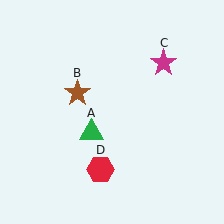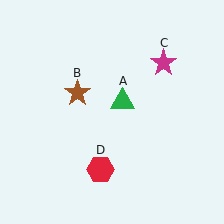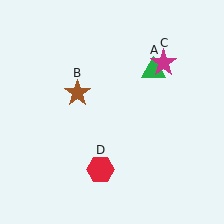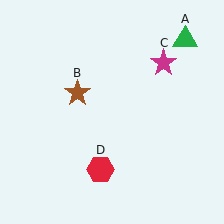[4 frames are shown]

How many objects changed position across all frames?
1 object changed position: green triangle (object A).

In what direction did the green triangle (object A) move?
The green triangle (object A) moved up and to the right.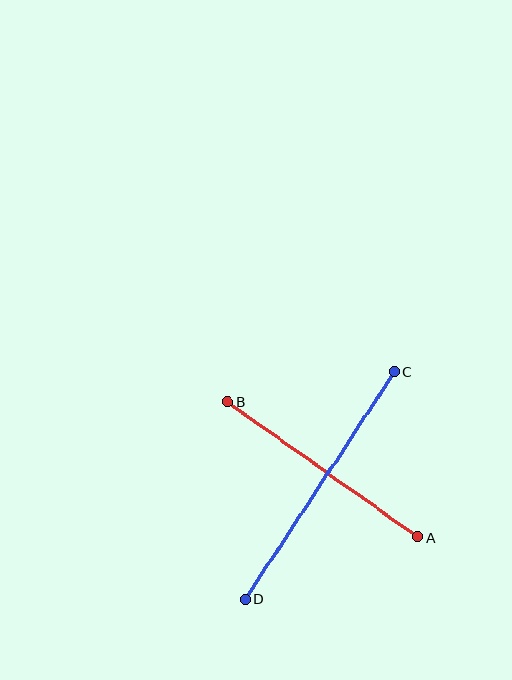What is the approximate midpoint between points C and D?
The midpoint is at approximately (320, 485) pixels.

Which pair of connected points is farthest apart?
Points C and D are farthest apart.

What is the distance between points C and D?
The distance is approximately 272 pixels.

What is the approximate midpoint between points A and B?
The midpoint is at approximately (323, 469) pixels.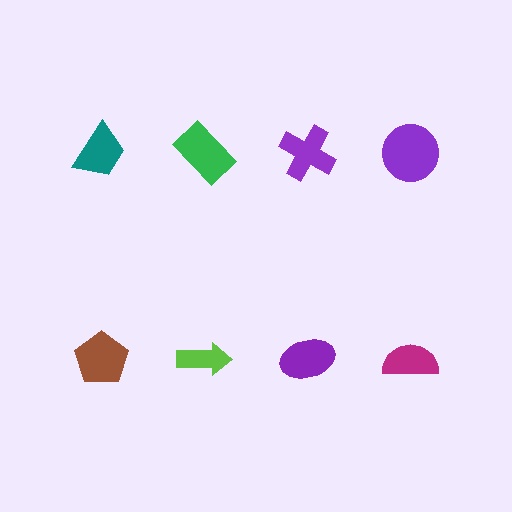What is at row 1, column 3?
A purple cross.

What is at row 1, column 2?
A green rectangle.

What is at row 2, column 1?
A brown pentagon.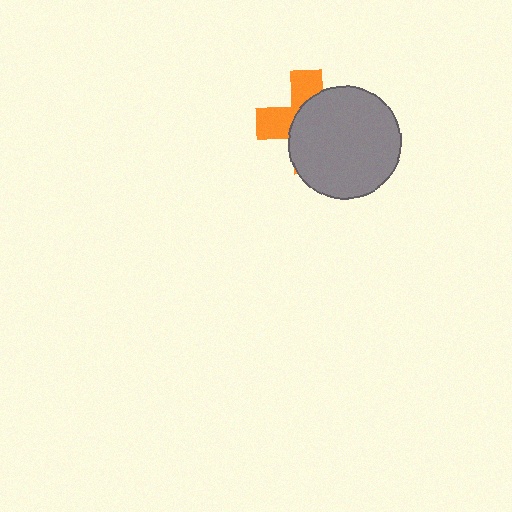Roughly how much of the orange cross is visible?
A small part of it is visible (roughly 38%).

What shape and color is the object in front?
The object in front is a gray circle.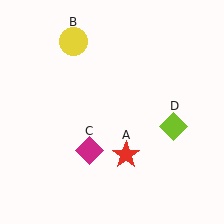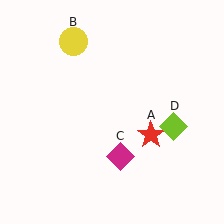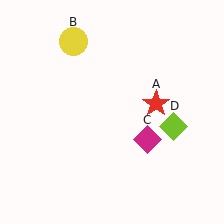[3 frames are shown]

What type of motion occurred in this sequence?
The red star (object A), magenta diamond (object C) rotated counterclockwise around the center of the scene.